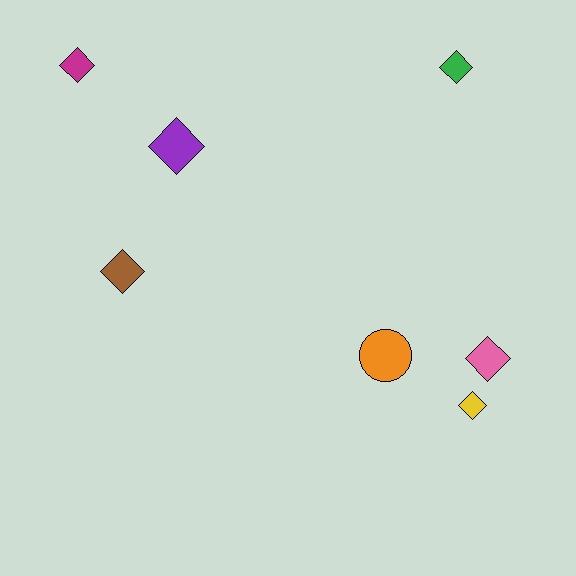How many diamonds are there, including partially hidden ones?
There are 6 diamonds.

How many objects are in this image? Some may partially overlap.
There are 7 objects.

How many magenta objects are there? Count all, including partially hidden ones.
There is 1 magenta object.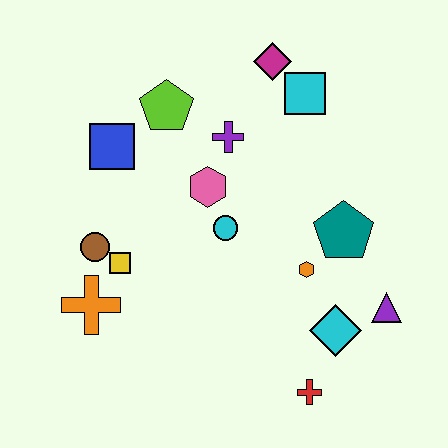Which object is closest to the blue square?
The lime pentagon is closest to the blue square.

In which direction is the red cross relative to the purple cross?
The red cross is below the purple cross.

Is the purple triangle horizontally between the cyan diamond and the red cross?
No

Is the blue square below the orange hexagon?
No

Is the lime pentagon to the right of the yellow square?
Yes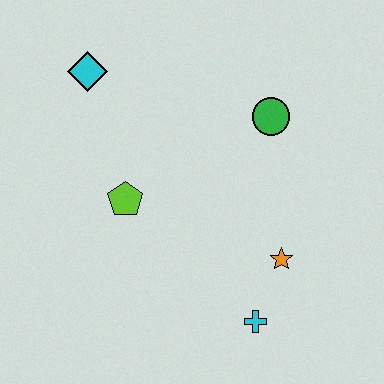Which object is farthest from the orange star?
The cyan diamond is farthest from the orange star.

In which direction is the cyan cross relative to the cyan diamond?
The cyan cross is below the cyan diamond.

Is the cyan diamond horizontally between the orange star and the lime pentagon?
No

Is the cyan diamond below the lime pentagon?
No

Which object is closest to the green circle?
The orange star is closest to the green circle.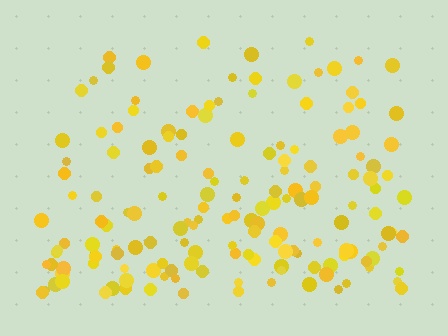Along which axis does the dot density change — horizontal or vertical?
Vertical.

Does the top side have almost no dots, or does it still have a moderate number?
Still a moderate number, just noticeably fewer than the bottom.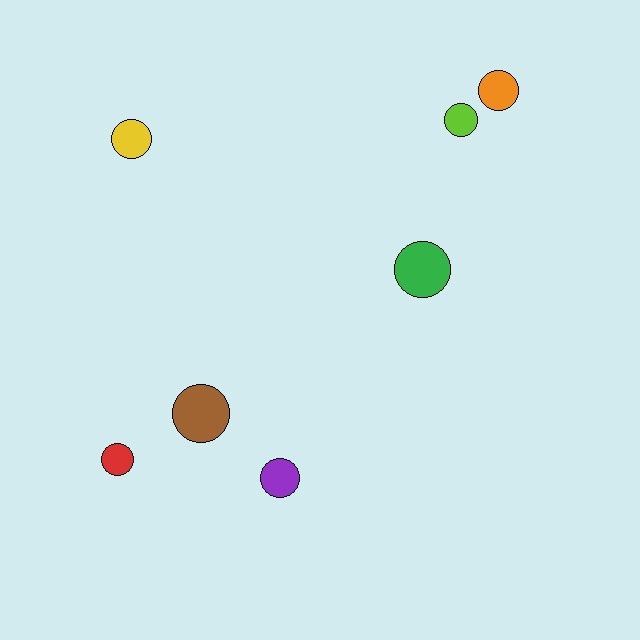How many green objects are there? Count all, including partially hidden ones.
There is 1 green object.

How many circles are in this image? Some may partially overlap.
There are 7 circles.